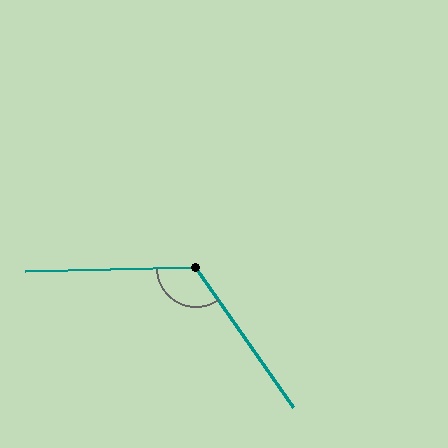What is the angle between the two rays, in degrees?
Approximately 124 degrees.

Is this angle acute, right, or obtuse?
It is obtuse.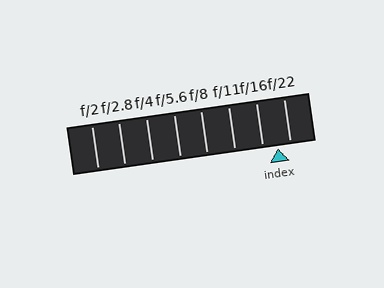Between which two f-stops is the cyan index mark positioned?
The index mark is between f/16 and f/22.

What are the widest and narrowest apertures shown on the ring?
The widest aperture shown is f/2 and the narrowest is f/22.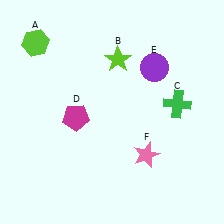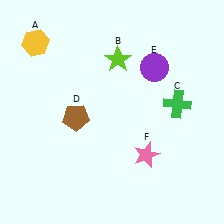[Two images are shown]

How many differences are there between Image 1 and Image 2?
There are 2 differences between the two images.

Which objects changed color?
A changed from lime to yellow. D changed from magenta to brown.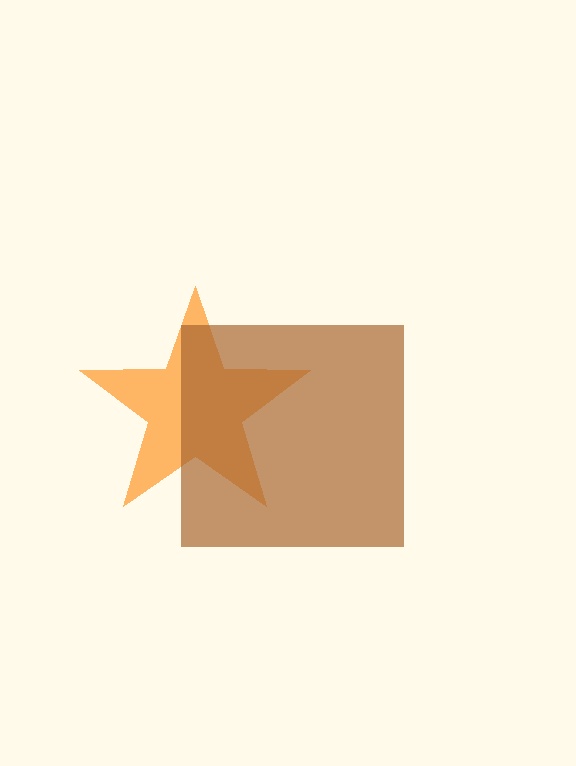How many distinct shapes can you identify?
There are 2 distinct shapes: an orange star, a brown square.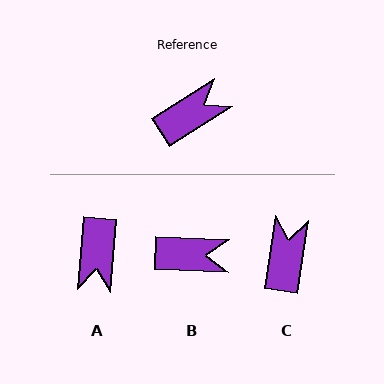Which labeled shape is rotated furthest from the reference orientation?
A, about 127 degrees away.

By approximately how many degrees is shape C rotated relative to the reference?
Approximately 49 degrees counter-clockwise.